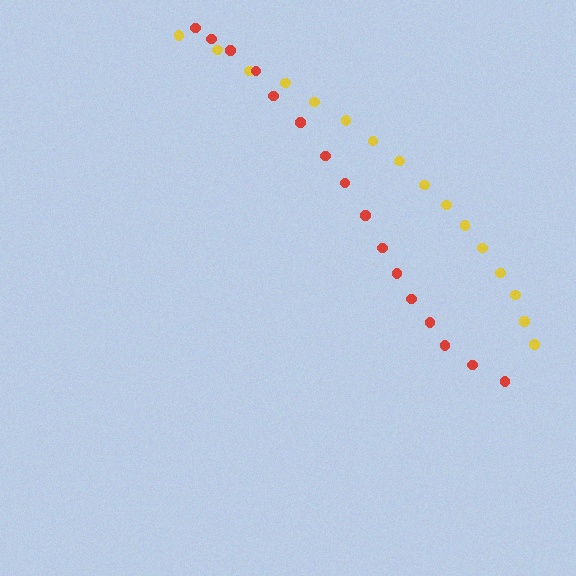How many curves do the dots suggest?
There are 2 distinct paths.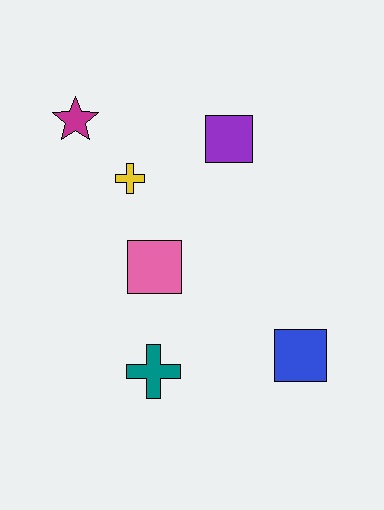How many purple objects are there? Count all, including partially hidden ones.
There is 1 purple object.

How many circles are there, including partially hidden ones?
There are no circles.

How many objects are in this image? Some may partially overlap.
There are 6 objects.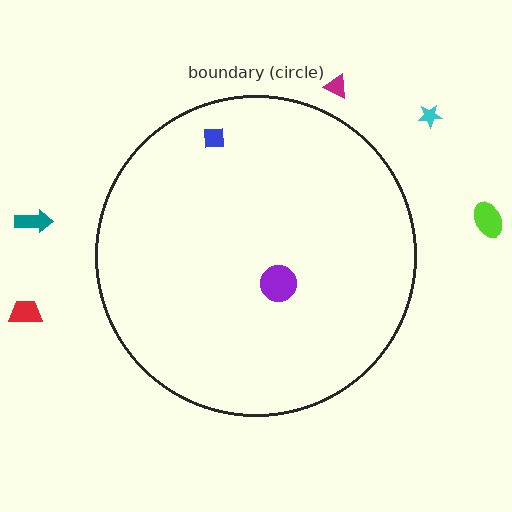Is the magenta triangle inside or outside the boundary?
Outside.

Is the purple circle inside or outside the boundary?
Inside.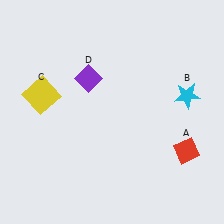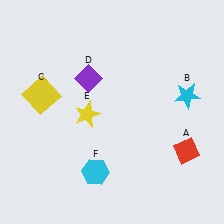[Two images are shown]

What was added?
A yellow star (E), a cyan hexagon (F) were added in Image 2.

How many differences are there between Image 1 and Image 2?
There are 2 differences between the two images.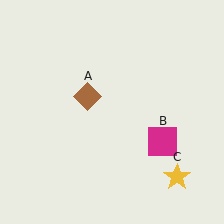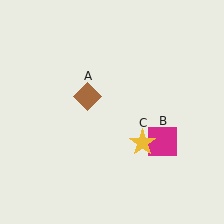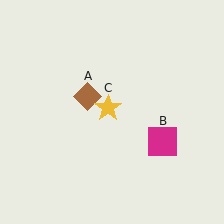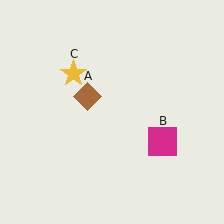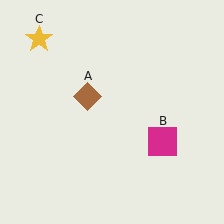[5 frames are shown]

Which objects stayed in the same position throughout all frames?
Brown diamond (object A) and magenta square (object B) remained stationary.